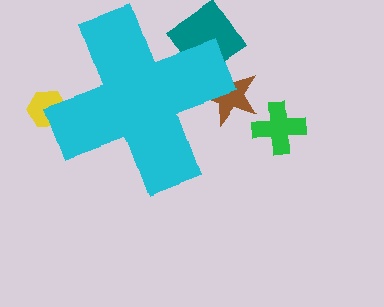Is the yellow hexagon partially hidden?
Yes, the yellow hexagon is partially hidden behind the cyan cross.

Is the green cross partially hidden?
No, the green cross is fully visible.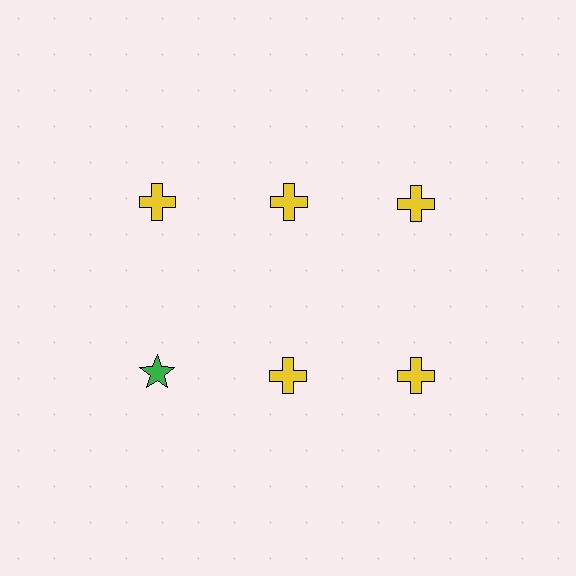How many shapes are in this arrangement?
There are 6 shapes arranged in a grid pattern.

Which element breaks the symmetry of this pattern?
The green star in the second row, leftmost column breaks the symmetry. All other shapes are yellow crosses.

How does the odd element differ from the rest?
It differs in both color (green instead of yellow) and shape (star instead of cross).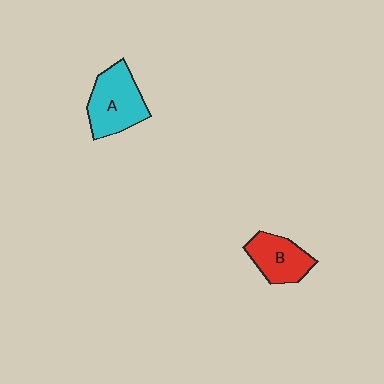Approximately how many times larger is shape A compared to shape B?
Approximately 1.3 times.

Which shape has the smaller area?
Shape B (red).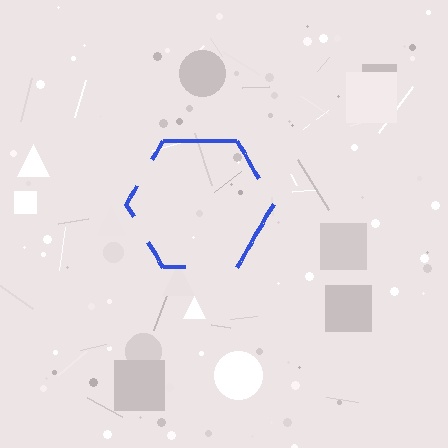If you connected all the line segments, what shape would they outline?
They would outline a hexagon.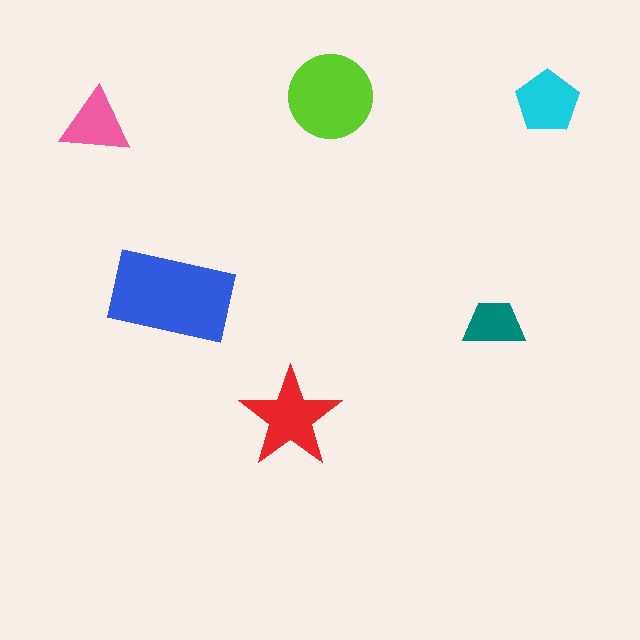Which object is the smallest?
The teal trapezoid.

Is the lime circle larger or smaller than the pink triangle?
Larger.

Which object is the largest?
The blue rectangle.